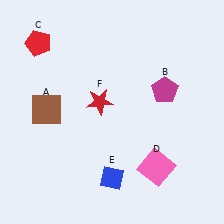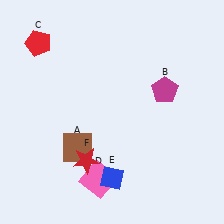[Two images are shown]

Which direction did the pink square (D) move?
The pink square (D) moved left.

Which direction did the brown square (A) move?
The brown square (A) moved down.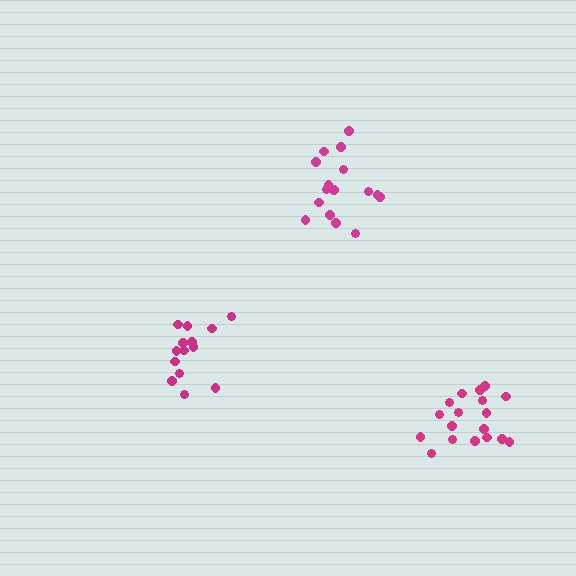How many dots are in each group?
Group 1: 16 dots, Group 2: 14 dots, Group 3: 18 dots (48 total).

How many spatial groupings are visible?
There are 3 spatial groupings.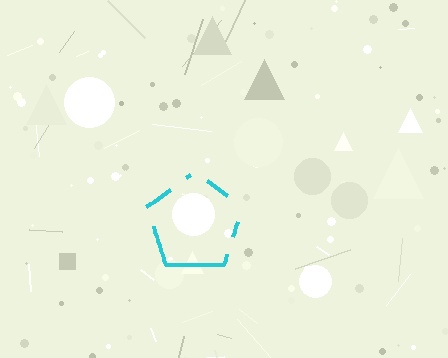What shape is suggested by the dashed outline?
The dashed outline suggests a pentagon.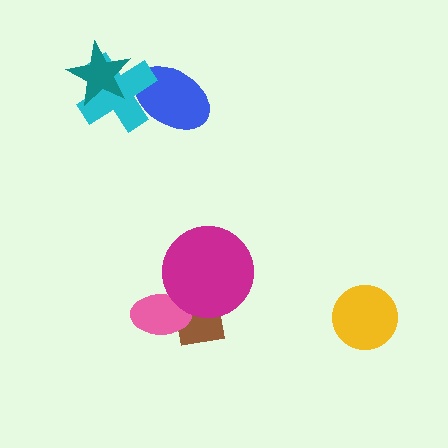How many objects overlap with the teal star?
1 object overlaps with the teal star.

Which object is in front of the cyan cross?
The teal star is in front of the cyan cross.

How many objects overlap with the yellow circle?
0 objects overlap with the yellow circle.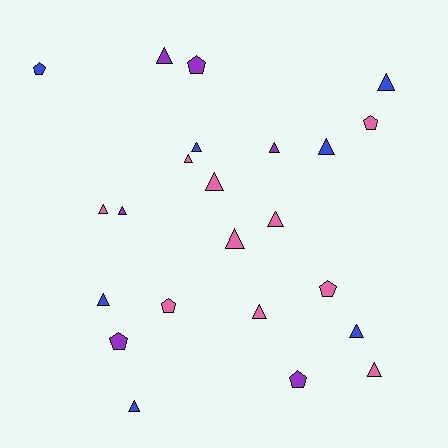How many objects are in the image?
There are 23 objects.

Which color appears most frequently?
Pink, with 10 objects.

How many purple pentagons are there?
There are 3 purple pentagons.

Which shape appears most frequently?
Triangle, with 16 objects.